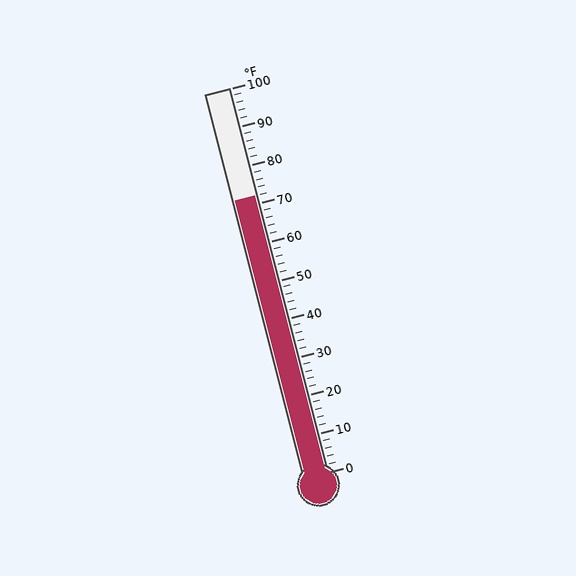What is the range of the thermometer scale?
The thermometer scale ranges from 0°F to 100°F.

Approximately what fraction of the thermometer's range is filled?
The thermometer is filled to approximately 70% of its range.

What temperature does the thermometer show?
The thermometer shows approximately 72°F.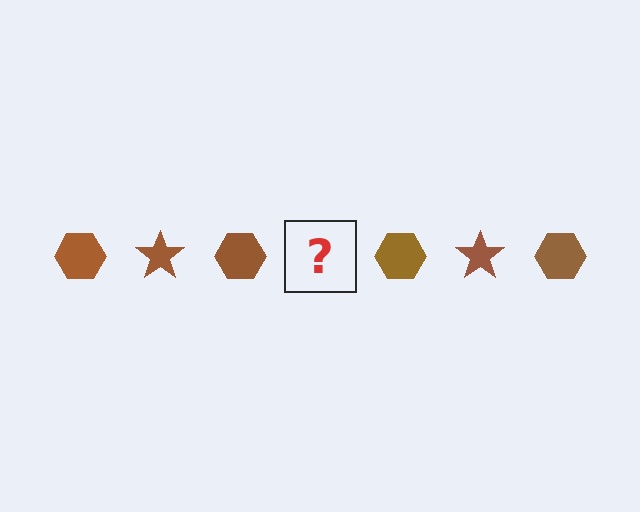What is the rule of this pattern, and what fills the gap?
The rule is that the pattern cycles through hexagon, star shapes in brown. The gap should be filled with a brown star.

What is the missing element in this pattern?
The missing element is a brown star.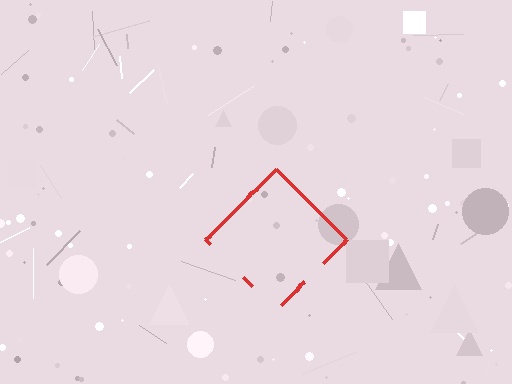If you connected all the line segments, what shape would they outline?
They would outline a diamond.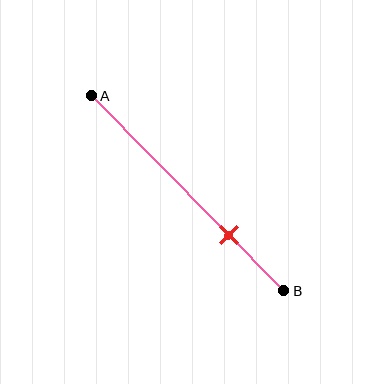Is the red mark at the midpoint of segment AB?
No, the mark is at about 70% from A, not at the 50% midpoint.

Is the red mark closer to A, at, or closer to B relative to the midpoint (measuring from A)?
The red mark is closer to point B than the midpoint of segment AB.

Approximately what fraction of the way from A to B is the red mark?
The red mark is approximately 70% of the way from A to B.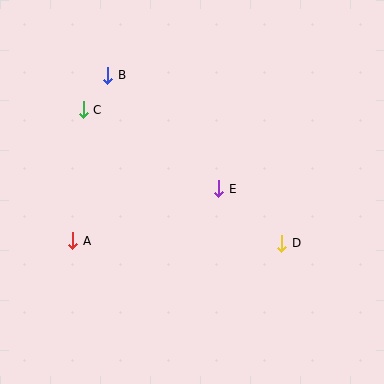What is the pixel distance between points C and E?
The distance between C and E is 157 pixels.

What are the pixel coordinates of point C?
Point C is at (83, 110).